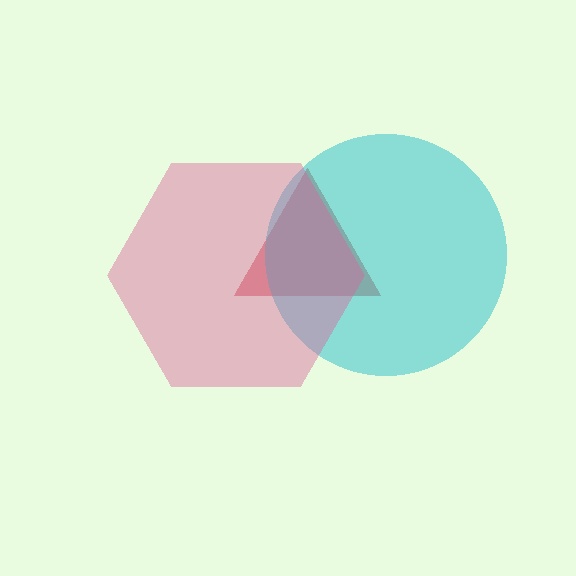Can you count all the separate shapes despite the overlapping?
Yes, there are 3 separate shapes.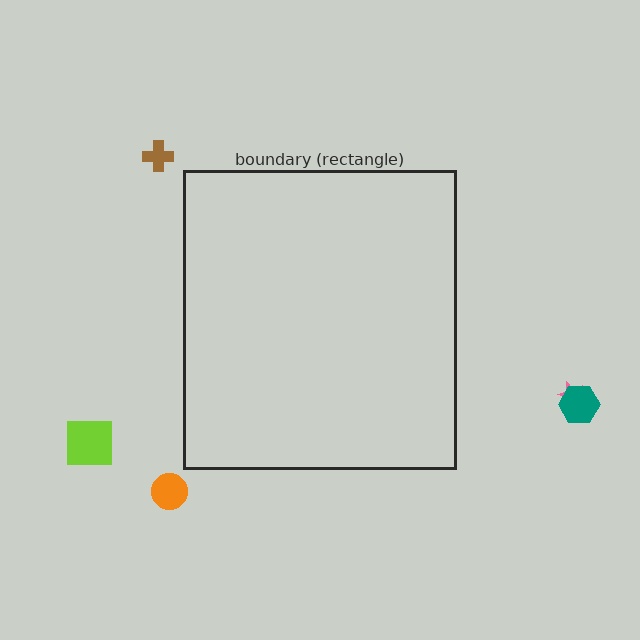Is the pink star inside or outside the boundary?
Outside.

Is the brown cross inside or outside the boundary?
Outside.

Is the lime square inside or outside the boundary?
Outside.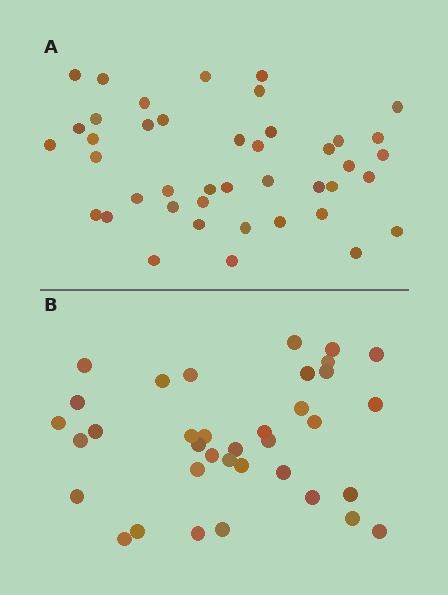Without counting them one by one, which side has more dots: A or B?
Region A (the top region) has more dots.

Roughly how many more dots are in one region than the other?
Region A has about 6 more dots than region B.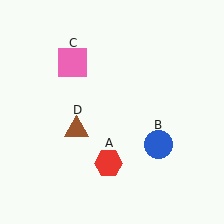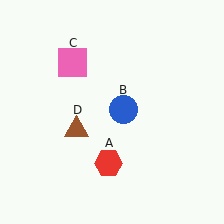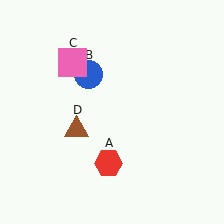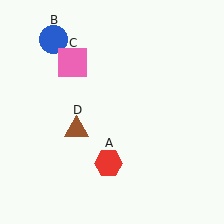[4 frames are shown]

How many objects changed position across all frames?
1 object changed position: blue circle (object B).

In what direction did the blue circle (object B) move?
The blue circle (object B) moved up and to the left.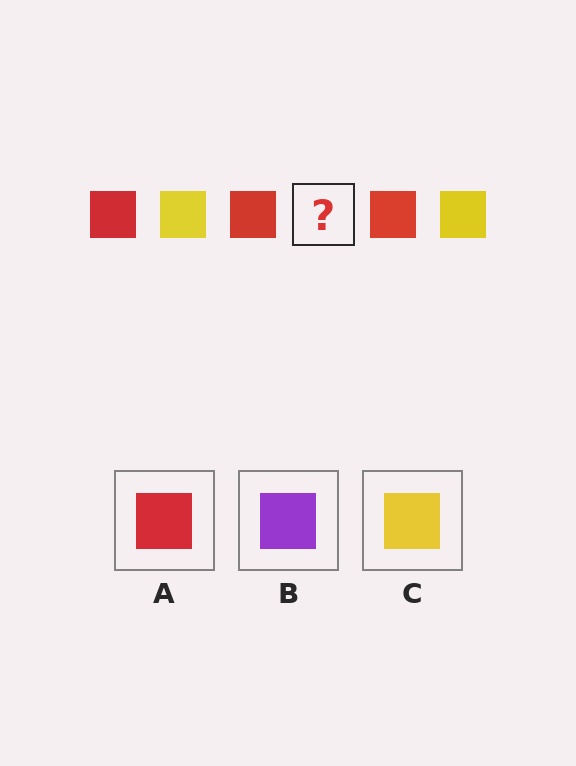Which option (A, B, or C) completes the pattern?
C.